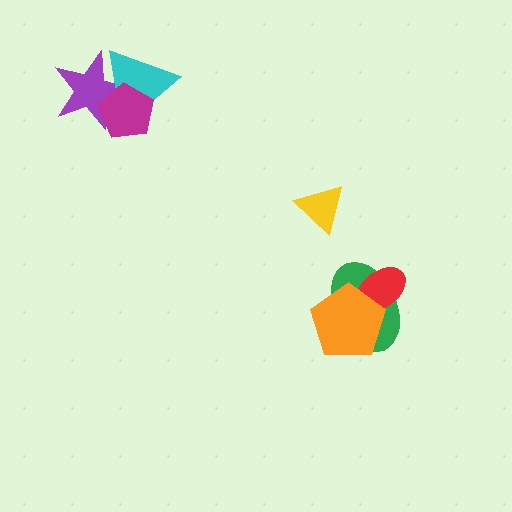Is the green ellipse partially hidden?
Yes, it is partially covered by another shape.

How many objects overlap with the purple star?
2 objects overlap with the purple star.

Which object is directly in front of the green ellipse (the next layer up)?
The red ellipse is directly in front of the green ellipse.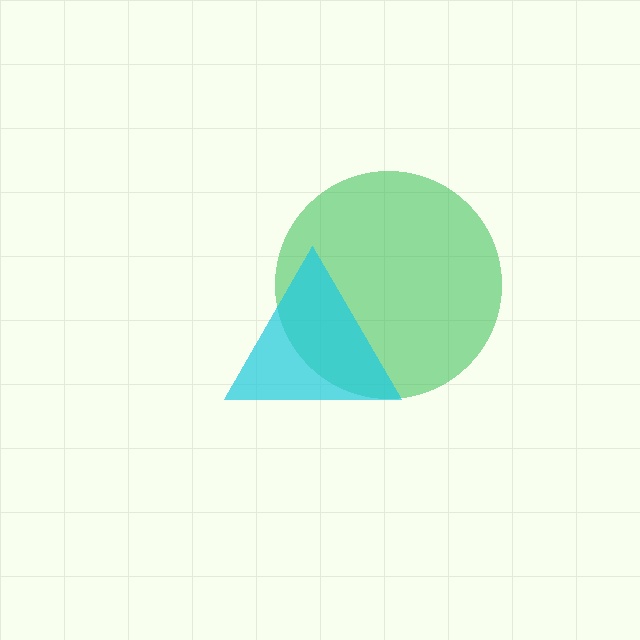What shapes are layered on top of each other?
The layered shapes are: a green circle, a cyan triangle.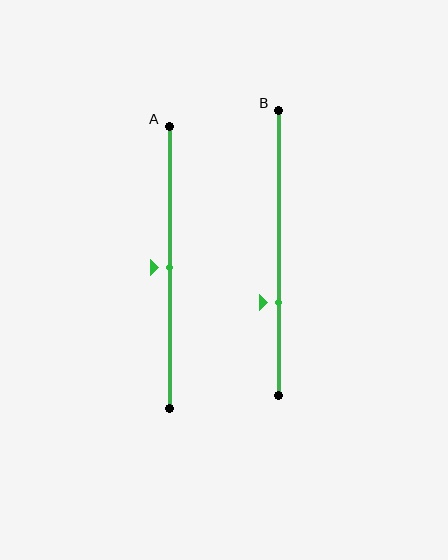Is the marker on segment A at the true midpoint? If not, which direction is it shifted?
Yes, the marker on segment A is at the true midpoint.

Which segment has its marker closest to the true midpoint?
Segment A has its marker closest to the true midpoint.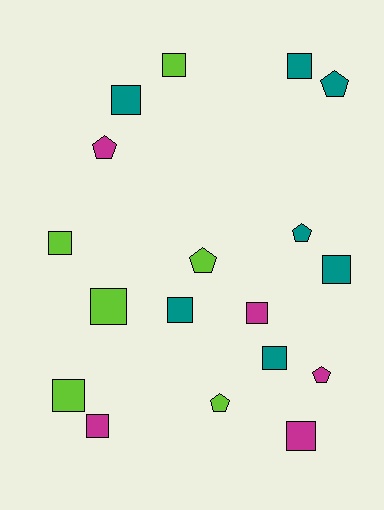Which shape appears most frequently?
Square, with 12 objects.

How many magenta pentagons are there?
There are 2 magenta pentagons.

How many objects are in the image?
There are 18 objects.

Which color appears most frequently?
Teal, with 7 objects.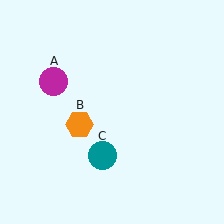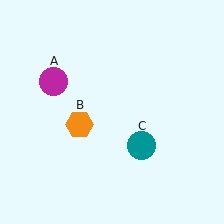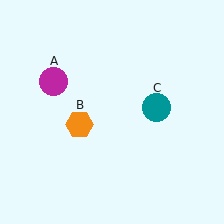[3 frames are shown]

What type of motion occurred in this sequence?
The teal circle (object C) rotated counterclockwise around the center of the scene.